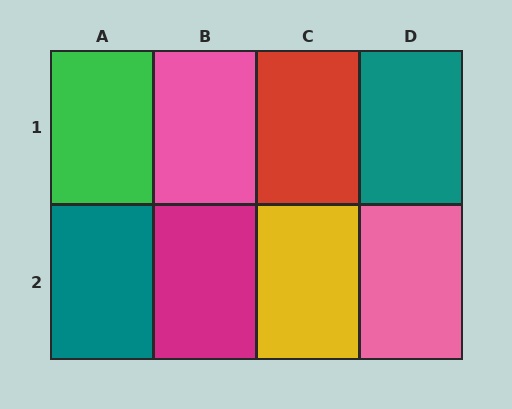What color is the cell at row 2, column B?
Magenta.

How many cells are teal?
2 cells are teal.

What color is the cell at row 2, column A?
Teal.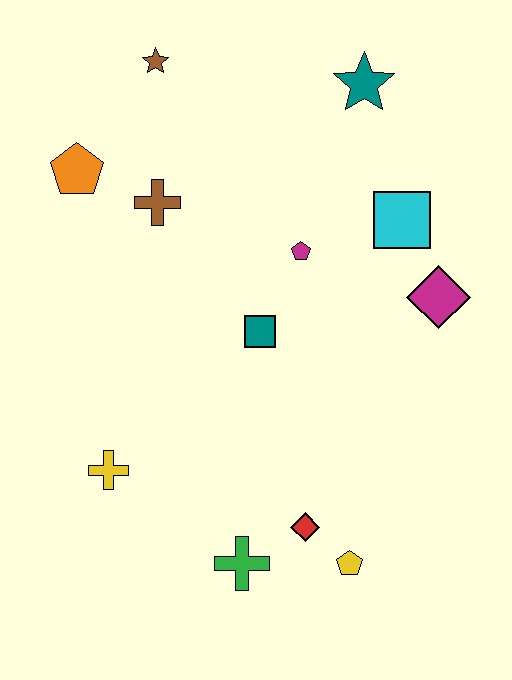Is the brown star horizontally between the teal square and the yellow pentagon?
No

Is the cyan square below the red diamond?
No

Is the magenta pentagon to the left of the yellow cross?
No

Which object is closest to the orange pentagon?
The brown cross is closest to the orange pentagon.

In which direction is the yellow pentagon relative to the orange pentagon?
The yellow pentagon is below the orange pentagon.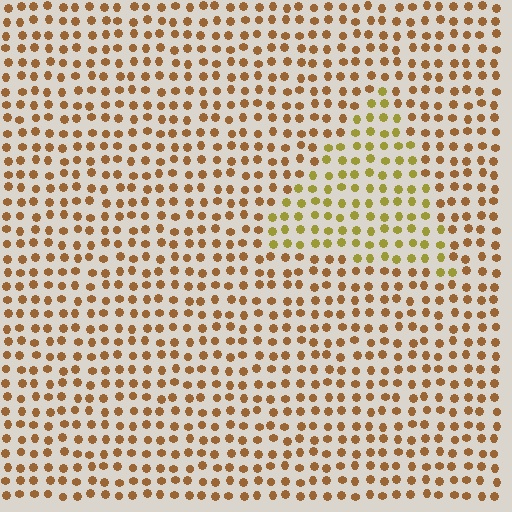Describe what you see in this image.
The image is filled with small brown elements in a uniform arrangement. A triangle-shaped region is visible where the elements are tinted to a slightly different hue, forming a subtle color boundary.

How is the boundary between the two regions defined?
The boundary is defined purely by a slight shift in hue (about 32 degrees). Spacing, size, and orientation are identical on both sides.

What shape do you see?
I see a triangle.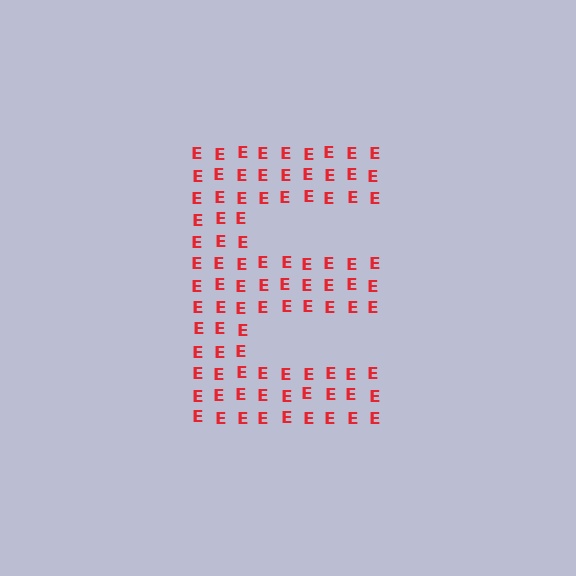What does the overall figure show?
The overall figure shows the letter E.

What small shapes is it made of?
It is made of small letter E's.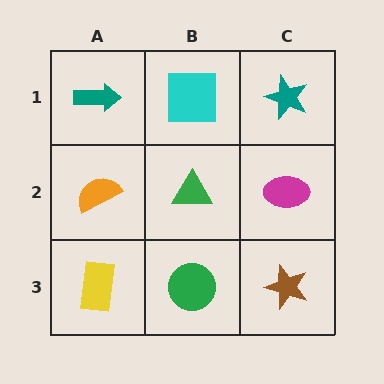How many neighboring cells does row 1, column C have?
2.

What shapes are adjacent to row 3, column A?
An orange semicircle (row 2, column A), a green circle (row 3, column B).